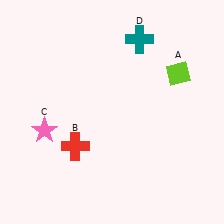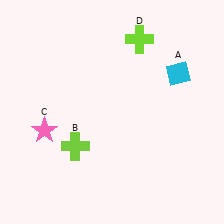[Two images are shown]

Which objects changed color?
A changed from lime to cyan. B changed from red to lime. D changed from teal to lime.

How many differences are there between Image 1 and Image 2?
There are 3 differences between the two images.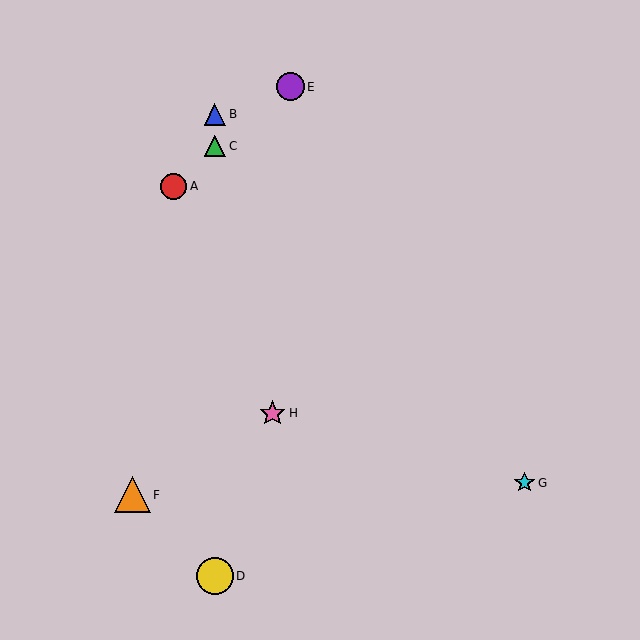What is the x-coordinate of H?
Object H is at x≈273.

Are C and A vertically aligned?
No, C is at x≈215 and A is at x≈174.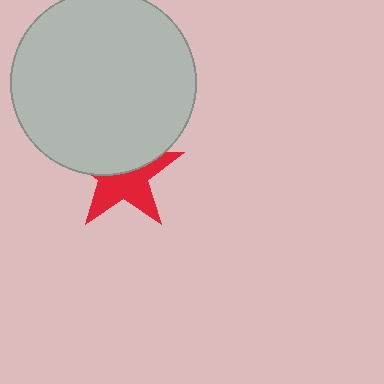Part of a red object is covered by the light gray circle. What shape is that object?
It is a star.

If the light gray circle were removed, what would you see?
You would see the complete red star.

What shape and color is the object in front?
The object in front is a light gray circle.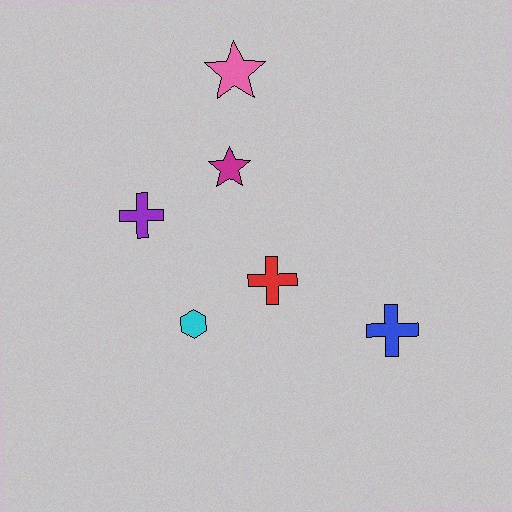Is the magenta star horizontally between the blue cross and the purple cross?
Yes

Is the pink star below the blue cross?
No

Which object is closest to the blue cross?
The red cross is closest to the blue cross.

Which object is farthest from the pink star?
The blue cross is farthest from the pink star.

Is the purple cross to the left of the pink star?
Yes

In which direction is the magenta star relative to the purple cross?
The magenta star is to the right of the purple cross.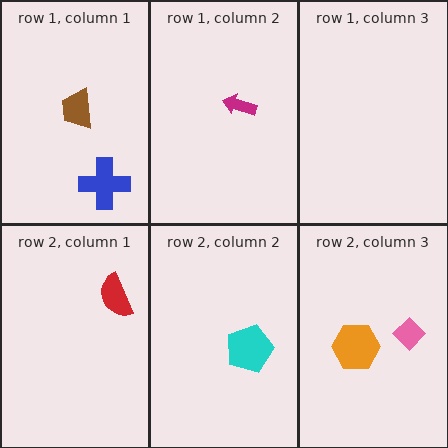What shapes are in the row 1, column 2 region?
The magenta arrow.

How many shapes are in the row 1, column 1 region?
2.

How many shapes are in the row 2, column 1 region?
1.